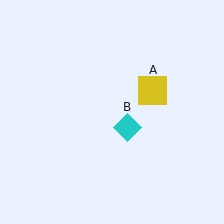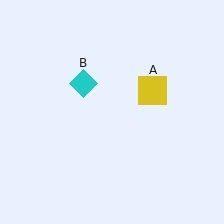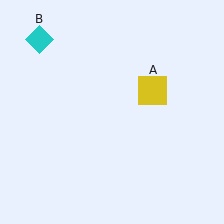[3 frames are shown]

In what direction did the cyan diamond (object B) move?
The cyan diamond (object B) moved up and to the left.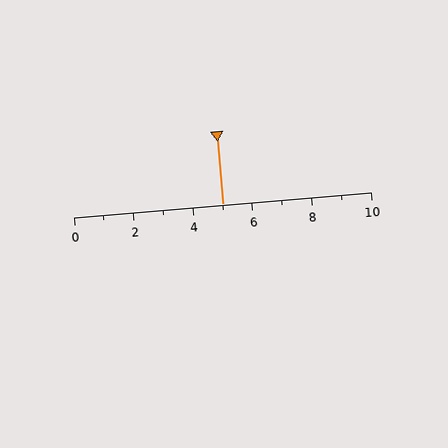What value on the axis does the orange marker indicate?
The marker indicates approximately 5.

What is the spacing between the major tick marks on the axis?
The major ticks are spaced 2 apart.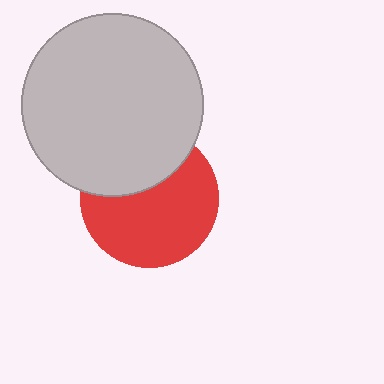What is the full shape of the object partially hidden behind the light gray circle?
The partially hidden object is a red circle.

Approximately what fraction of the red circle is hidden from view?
Roughly 35% of the red circle is hidden behind the light gray circle.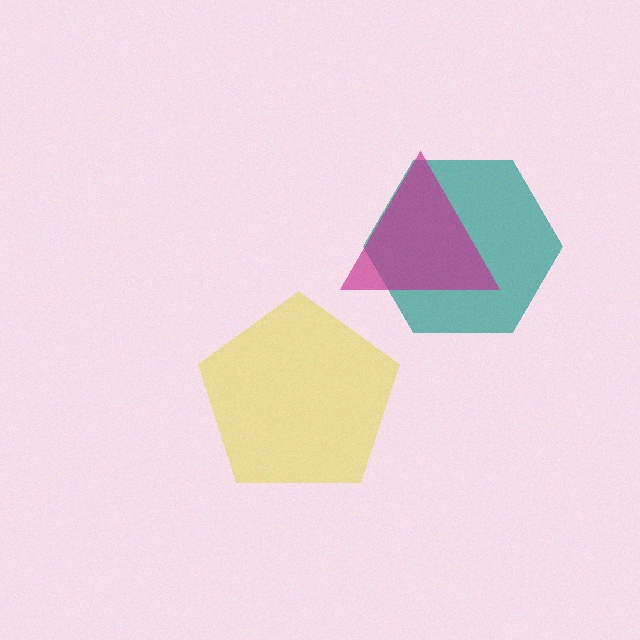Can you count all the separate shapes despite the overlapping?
Yes, there are 3 separate shapes.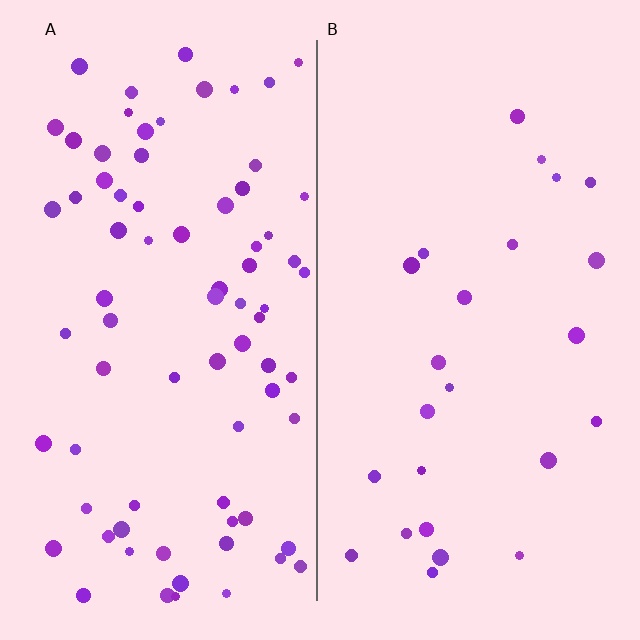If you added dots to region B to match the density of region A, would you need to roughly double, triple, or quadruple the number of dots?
Approximately triple.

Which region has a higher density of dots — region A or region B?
A (the left).